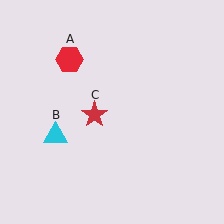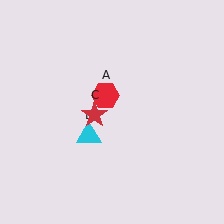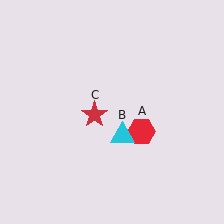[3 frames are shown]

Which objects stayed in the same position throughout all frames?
Red star (object C) remained stationary.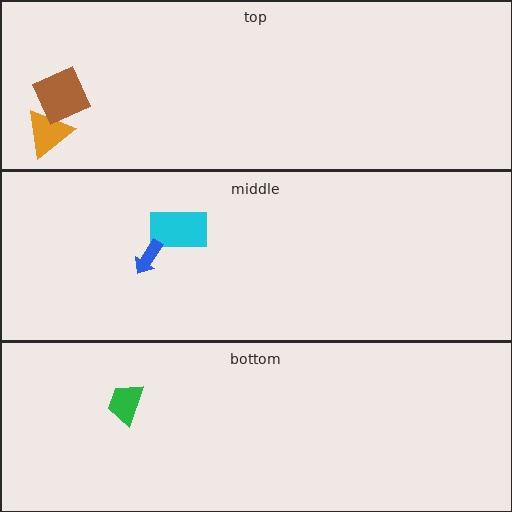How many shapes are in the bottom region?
1.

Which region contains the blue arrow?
The middle region.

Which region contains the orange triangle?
The top region.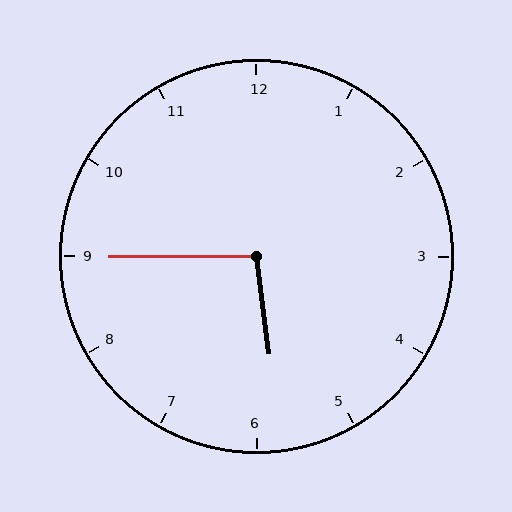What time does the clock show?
5:45.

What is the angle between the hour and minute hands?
Approximately 98 degrees.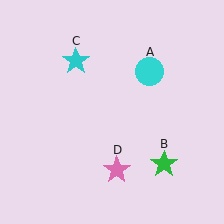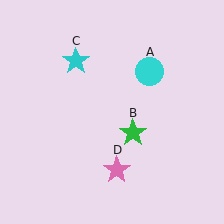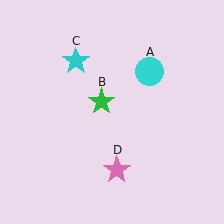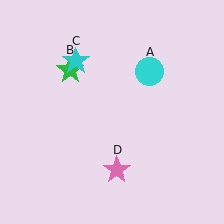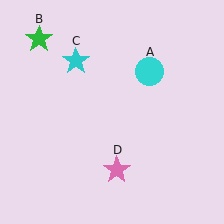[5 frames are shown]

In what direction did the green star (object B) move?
The green star (object B) moved up and to the left.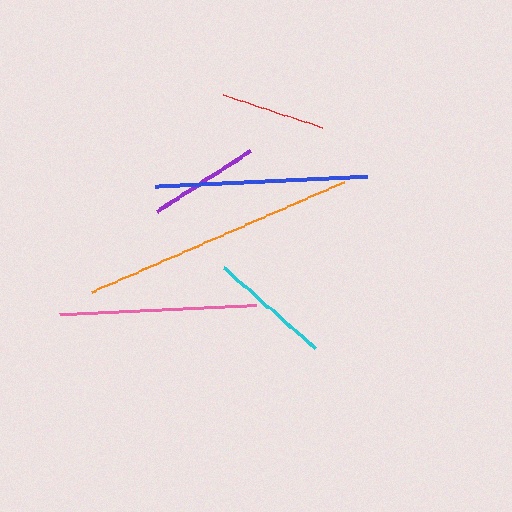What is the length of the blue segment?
The blue segment is approximately 212 pixels long.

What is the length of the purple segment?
The purple segment is approximately 111 pixels long.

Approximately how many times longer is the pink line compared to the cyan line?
The pink line is approximately 1.6 times the length of the cyan line.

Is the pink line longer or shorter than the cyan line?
The pink line is longer than the cyan line.